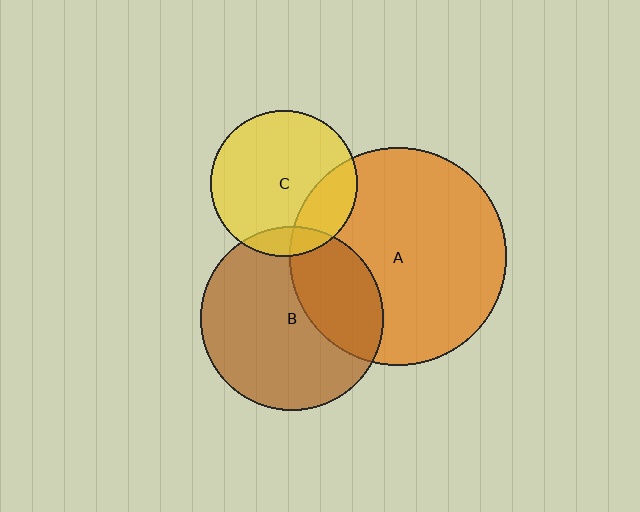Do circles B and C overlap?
Yes.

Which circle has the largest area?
Circle A (orange).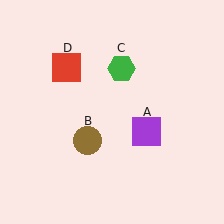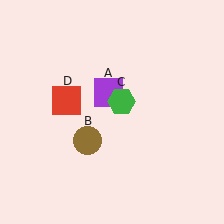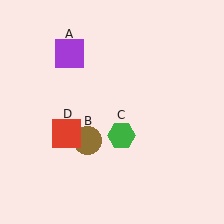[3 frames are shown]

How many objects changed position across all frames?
3 objects changed position: purple square (object A), green hexagon (object C), red square (object D).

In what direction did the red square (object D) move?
The red square (object D) moved down.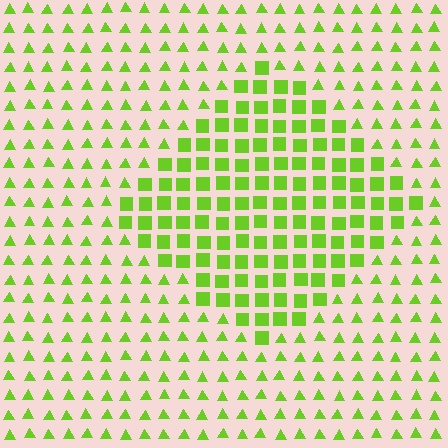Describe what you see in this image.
The image is filled with small lime elements arranged in a uniform grid. A diamond-shaped region contains squares, while the surrounding area contains triangles. The boundary is defined purely by the change in element shape.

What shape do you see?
I see a diamond.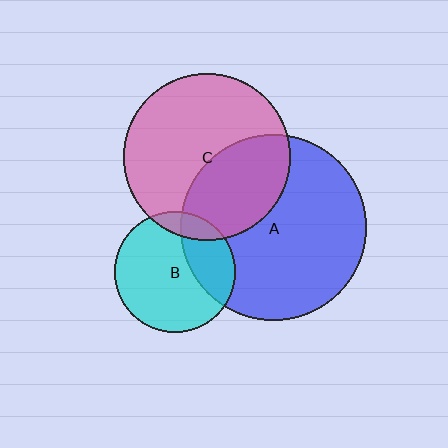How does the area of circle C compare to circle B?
Approximately 1.9 times.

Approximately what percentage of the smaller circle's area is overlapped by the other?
Approximately 10%.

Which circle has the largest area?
Circle A (blue).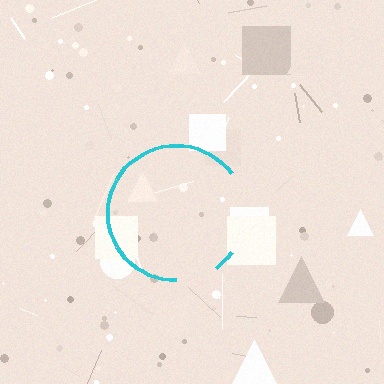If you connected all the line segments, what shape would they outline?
They would outline a circle.